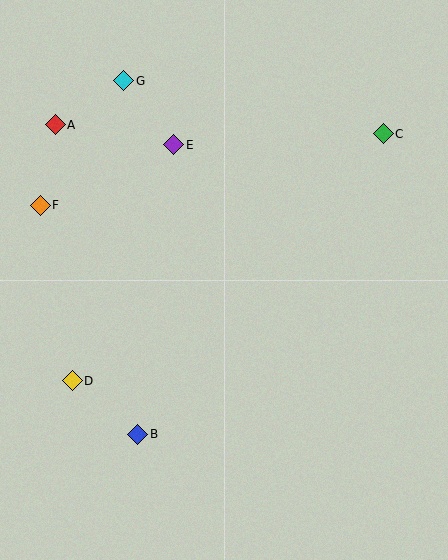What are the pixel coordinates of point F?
Point F is at (40, 205).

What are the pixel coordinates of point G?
Point G is at (124, 81).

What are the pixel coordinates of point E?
Point E is at (174, 145).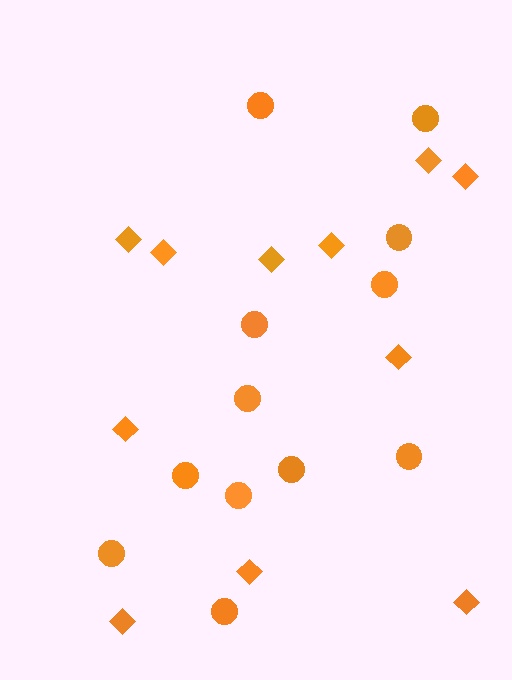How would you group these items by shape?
There are 2 groups: one group of diamonds (11) and one group of circles (12).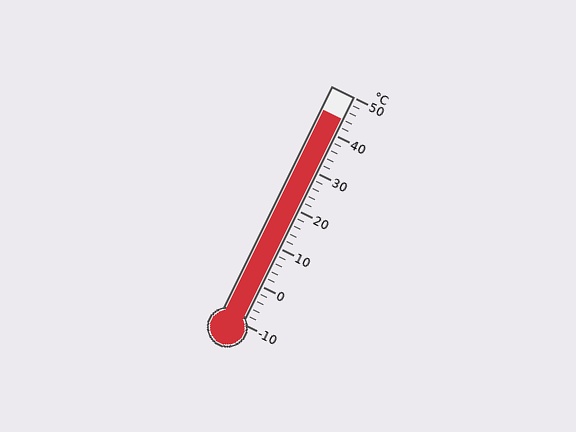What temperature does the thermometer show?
The thermometer shows approximately 44°C.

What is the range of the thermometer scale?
The thermometer scale ranges from -10°C to 50°C.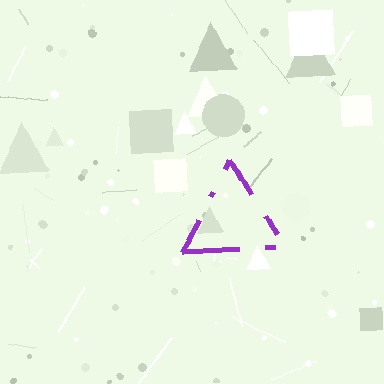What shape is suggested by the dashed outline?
The dashed outline suggests a triangle.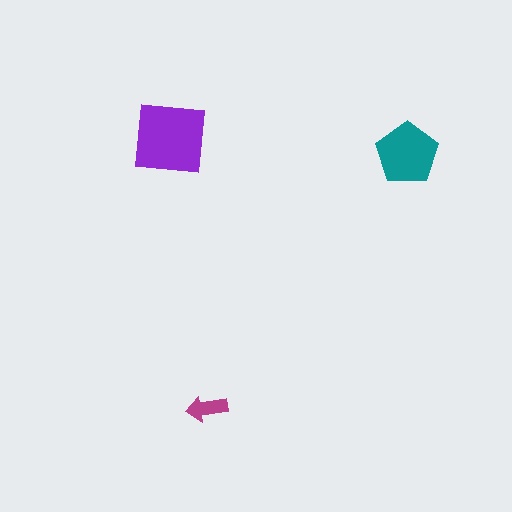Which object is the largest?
The purple square.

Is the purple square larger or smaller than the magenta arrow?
Larger.